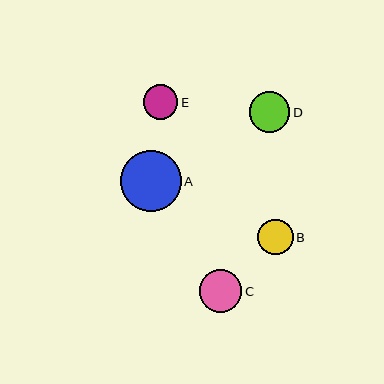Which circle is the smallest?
Circle E is the smallest with a size of approximately 35 pixels.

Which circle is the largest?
Circle A is the largest with a size of approximately 61 pixels.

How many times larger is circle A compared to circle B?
Circle A is approximately 1.7 times the size of circle B.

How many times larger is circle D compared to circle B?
Circle D is approximately 1.1 times the size of circle B.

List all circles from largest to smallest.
From largest to smallest: A, C, D, B, E.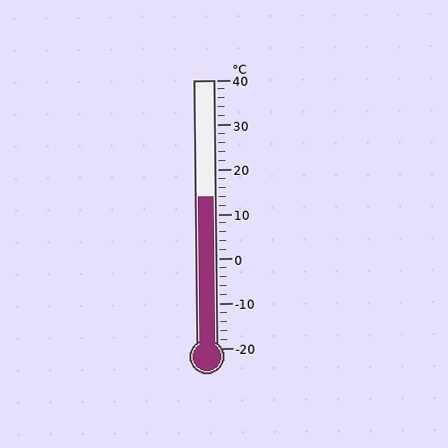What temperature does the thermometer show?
The thermometer shows approximately 14°C.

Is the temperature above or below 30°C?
The temperature is below 30°C.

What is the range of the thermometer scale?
The thermometer scale ranges from -20°C to 40°C.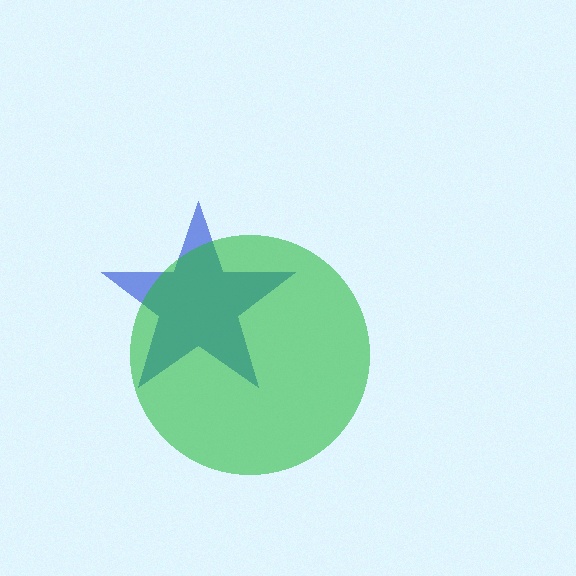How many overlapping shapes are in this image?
There are 2 overlapping shapes in the image.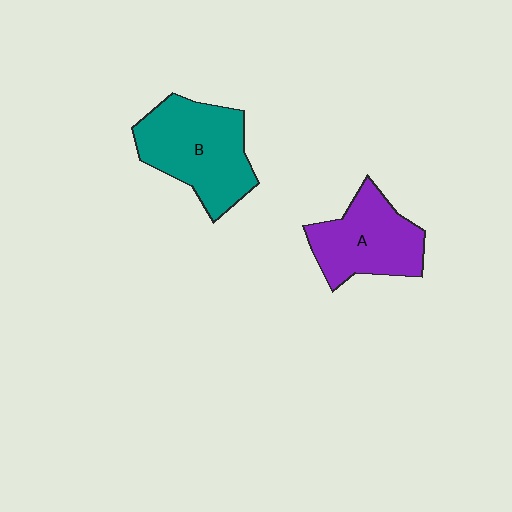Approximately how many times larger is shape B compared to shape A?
Approximately 1.2 times.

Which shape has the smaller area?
Shape A (purple).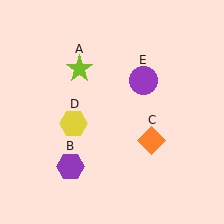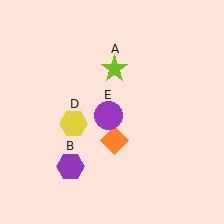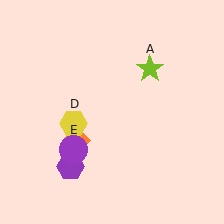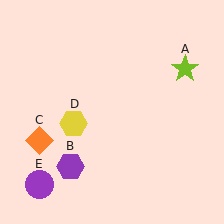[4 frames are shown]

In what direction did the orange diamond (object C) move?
The orange diamond (object C) moved left.